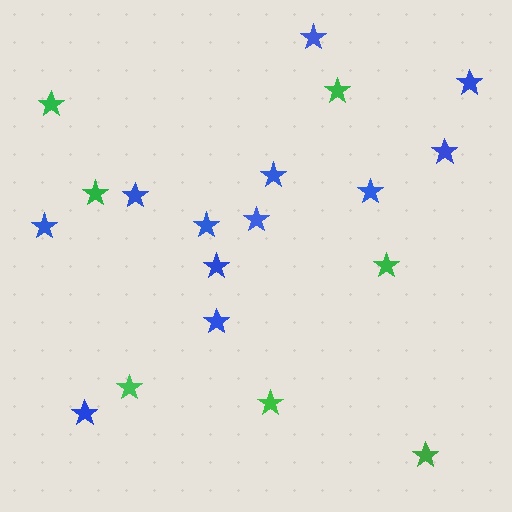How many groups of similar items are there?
There are 2 groups: one group of green stars (7) and one group of blue stars (12).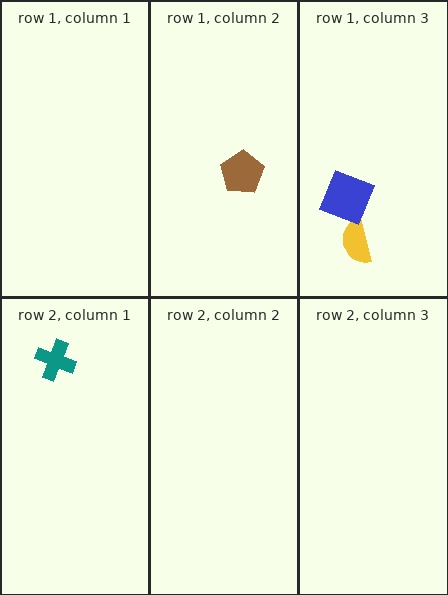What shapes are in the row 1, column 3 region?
The yellow semicircle, the blue square.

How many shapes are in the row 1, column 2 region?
1.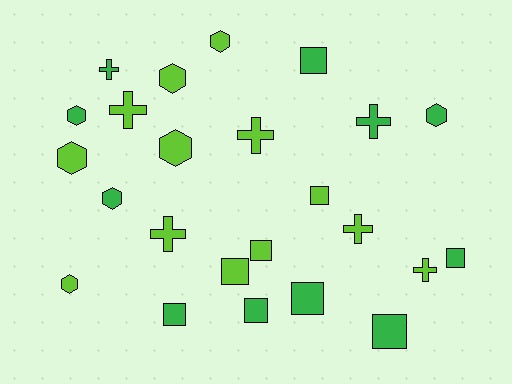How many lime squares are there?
There are 3 lime squares.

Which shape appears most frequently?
Square, with 9 objects.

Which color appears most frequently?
Lime, with 13 objects.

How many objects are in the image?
There are 24 objects.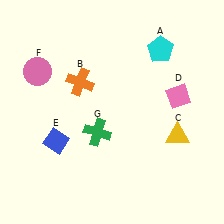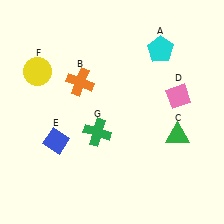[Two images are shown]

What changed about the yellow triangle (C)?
In Image 1, C is yellow. In Image 2, it changed to green.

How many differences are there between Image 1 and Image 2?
There are 2 differences between the two images.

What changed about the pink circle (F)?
In Image 1, F is pink. In Image 2, it changed to yellow.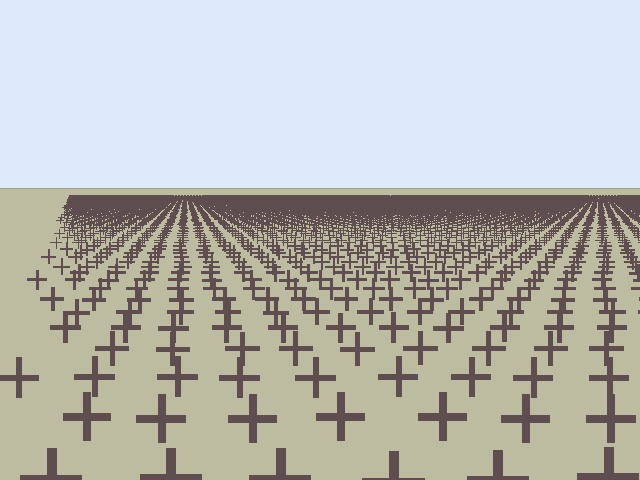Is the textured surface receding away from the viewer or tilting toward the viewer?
The surface is receding away from the viewer. Texture elements get smaller and denser toward the top.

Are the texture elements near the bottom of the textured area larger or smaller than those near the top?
Larger. Near the bottom, elements are closer to the viewer and appear at a bigger on-screen size.